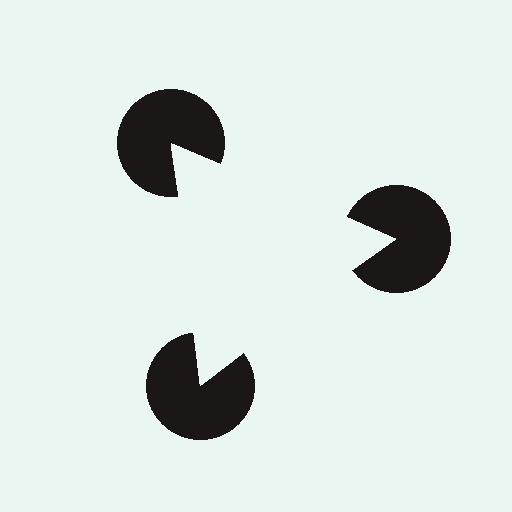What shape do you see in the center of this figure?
An illusory triangle — its edges are inferred from the aligned wedge cuts in the pac-man discs, not physically drawn.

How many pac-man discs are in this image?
There are 3 — one at each vertex of the illusory triangle.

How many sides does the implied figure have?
3 sides.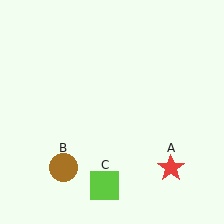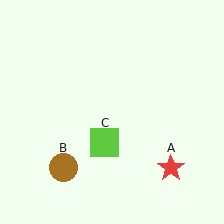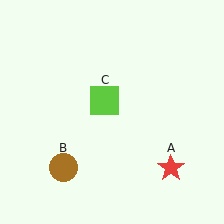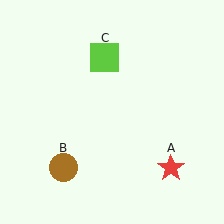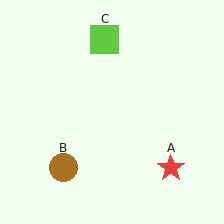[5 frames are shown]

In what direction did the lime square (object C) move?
The lime square (object C) moved up.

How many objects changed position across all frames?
1 object changed position: lime square (object C).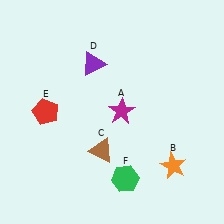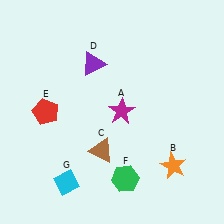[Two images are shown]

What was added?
A cyan diamond (G) was added in Image 2.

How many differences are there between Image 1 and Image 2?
There is 1 difference between the two images.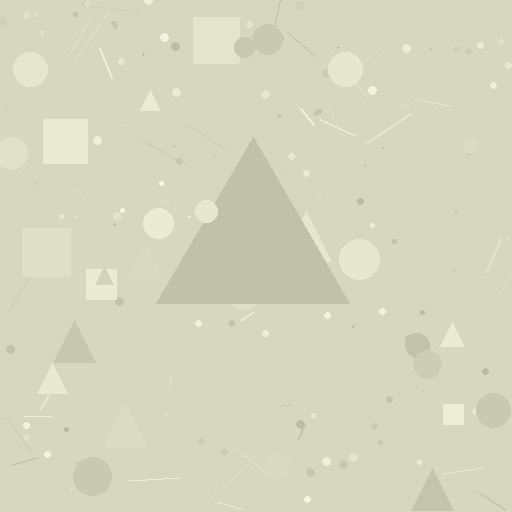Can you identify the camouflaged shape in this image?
The camouflaged shape is a triangle.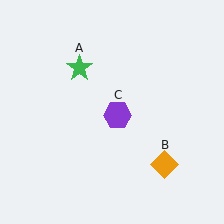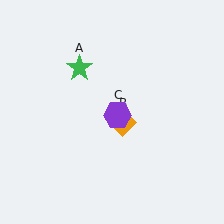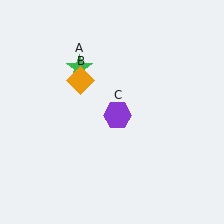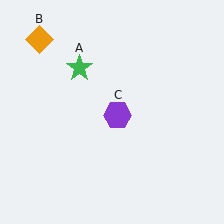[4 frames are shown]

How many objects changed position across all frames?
1 object changed position: orange diamond (object B).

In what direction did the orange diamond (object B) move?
The orange diamond (object B) moved up and to the left.